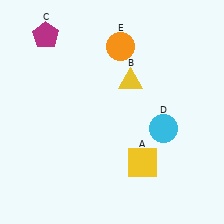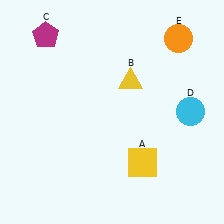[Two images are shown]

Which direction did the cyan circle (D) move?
The cyan circle (D) moved right.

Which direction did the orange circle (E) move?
The orange circle (E) moved right.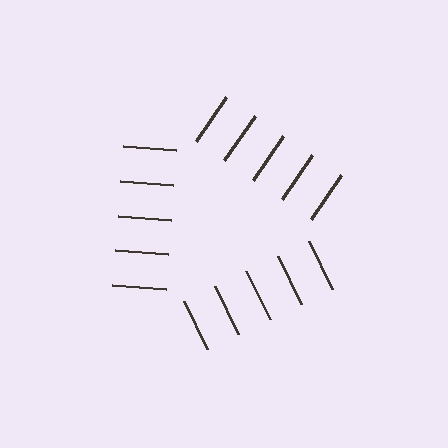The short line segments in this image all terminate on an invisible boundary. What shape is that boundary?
An illusory triangle — the line segments terminate on its edges but no continuous stroke is drawn.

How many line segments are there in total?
15 — 5 along each of the 3 edges.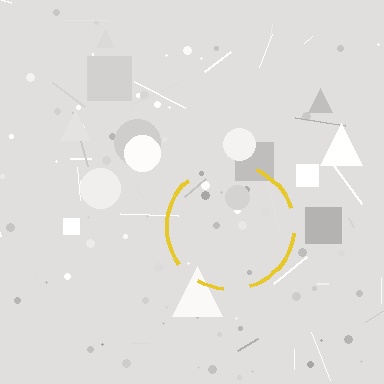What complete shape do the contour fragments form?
The contour fragments form a circle.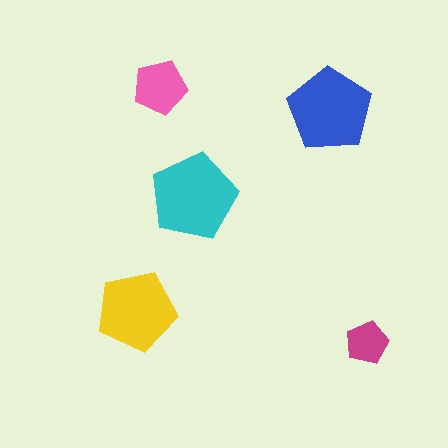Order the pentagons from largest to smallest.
the cyan one, the blue one, the yellow one, the pink one, the magenta one.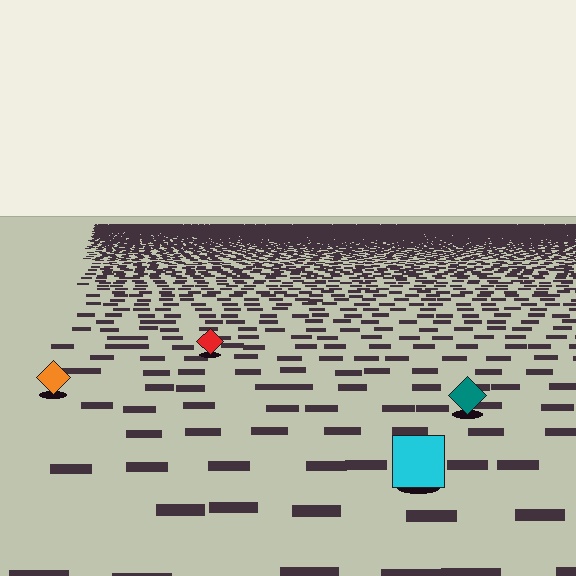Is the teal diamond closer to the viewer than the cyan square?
No. The cyan square is closer — you can tell from the texture gradient: the ground texture is coarser near it.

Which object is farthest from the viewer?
The red diamond is farthest from the viewer. It appears smaller and the ground texture around it is denser.